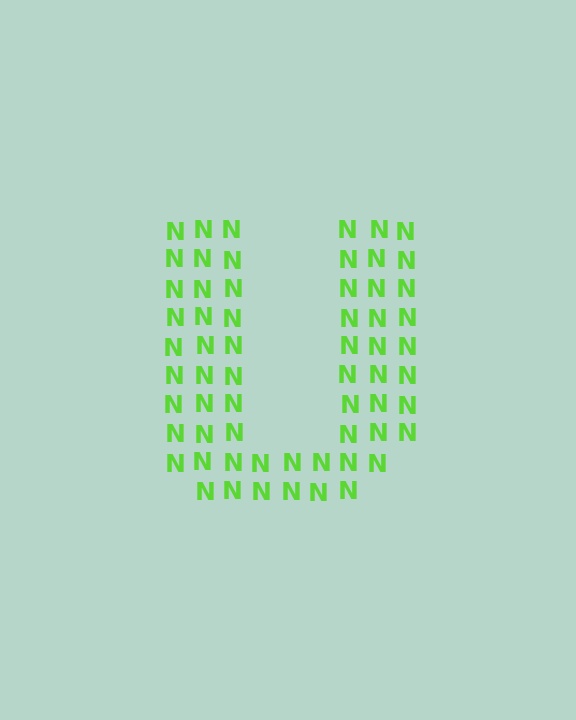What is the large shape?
The large shape is the letter U.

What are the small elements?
The small elements are letter N's.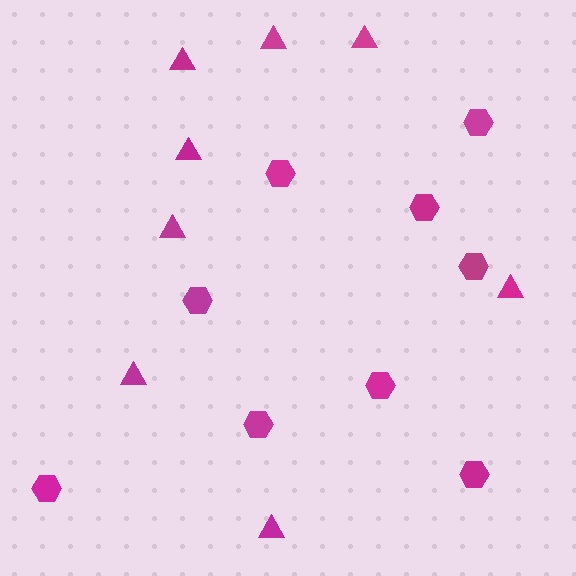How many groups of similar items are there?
There are 2 groups: one group of triangles (8) and one group of hexagons (9).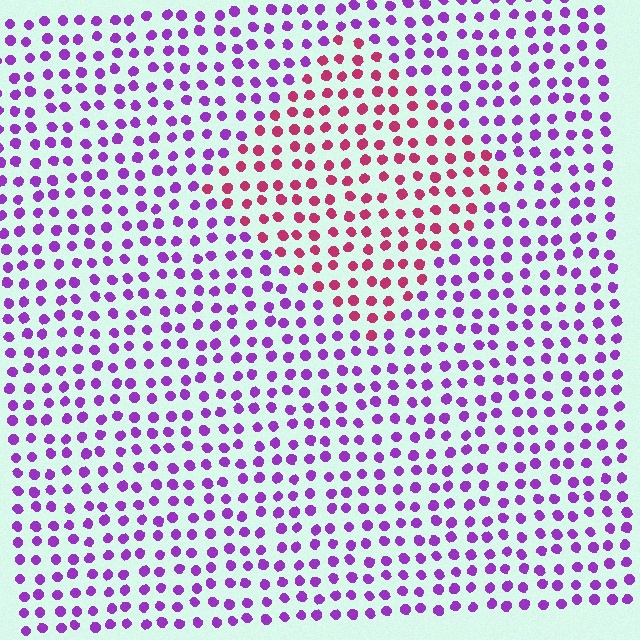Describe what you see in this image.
The image is filled with small purple elements in a uniform arrangement. A diamond-shaped region is visible where the elements are tinted to a slightly different hue, forming a subtle color boundary.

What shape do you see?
I see a diamond.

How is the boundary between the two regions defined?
The boundary is defined purely by a slight shift in hue (about 52 degrees). Spacing, size, and orientation are identical on both sides.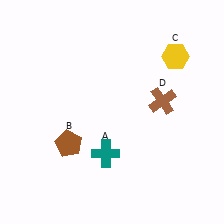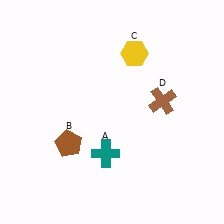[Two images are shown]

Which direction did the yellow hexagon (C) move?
The yellow hexagon (C) moved left.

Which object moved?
The yellow hexagon (C) moved left.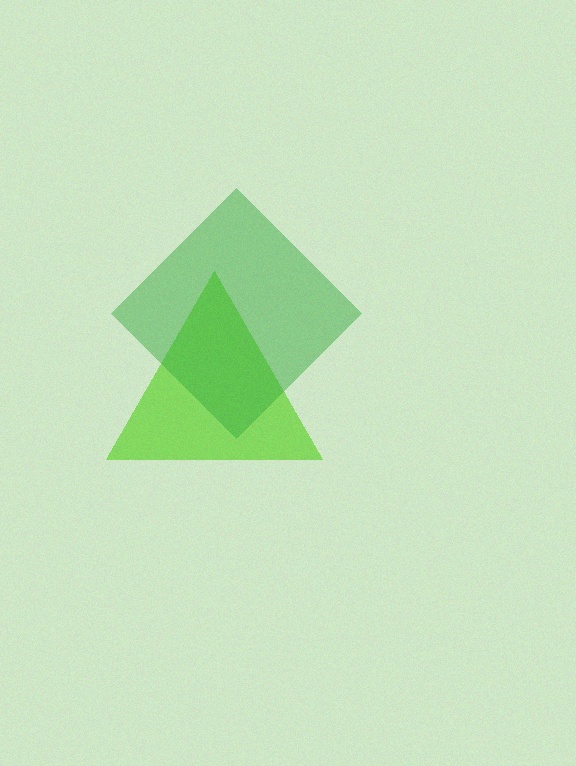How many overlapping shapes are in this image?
There are 2 overlapping shapes in the image.